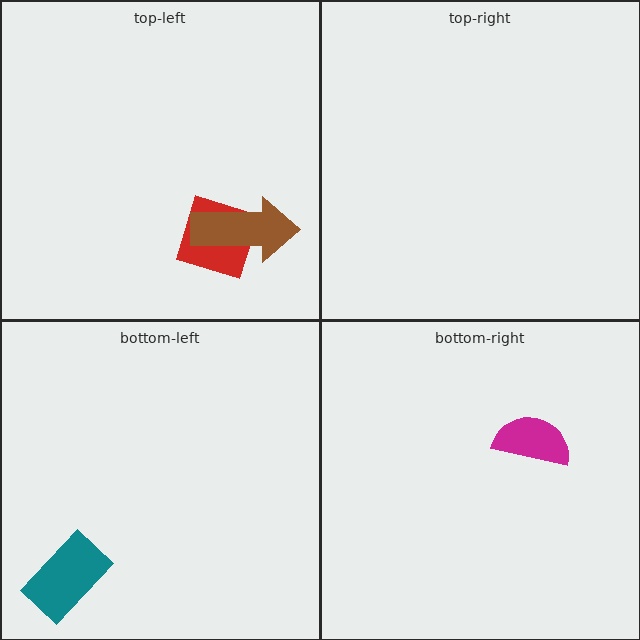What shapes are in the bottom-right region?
The magenta semicircle.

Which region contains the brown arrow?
The top-left region.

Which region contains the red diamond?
The top-left region.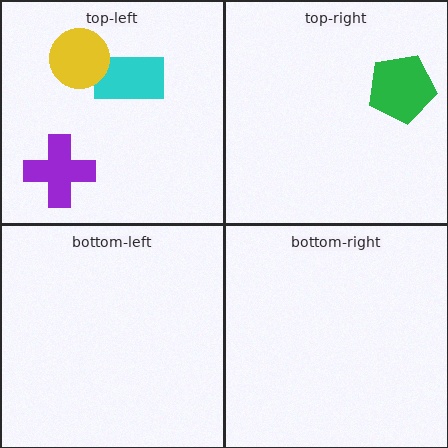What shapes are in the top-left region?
The cyan rectangle, the yellow circle, the purple cross.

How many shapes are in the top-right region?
1.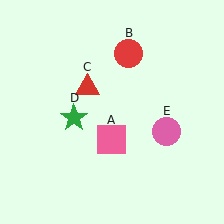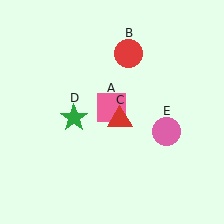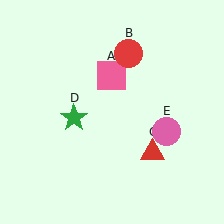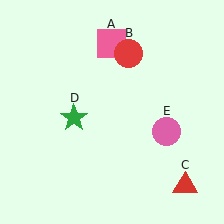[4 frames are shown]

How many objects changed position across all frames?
2 objects changed position: pink square (object A), red triangle (object C).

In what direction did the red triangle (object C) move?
The red triangle (object C) moved down and to the right.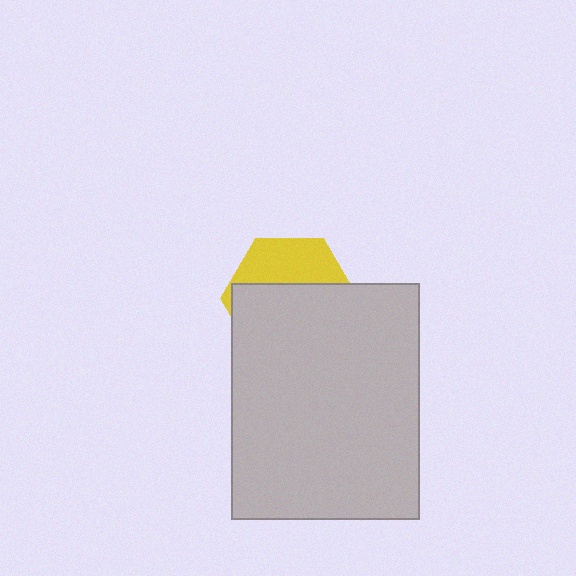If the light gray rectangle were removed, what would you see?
You would see the complete yellow hexagon.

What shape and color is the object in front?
The object in front is a light gray rectangle.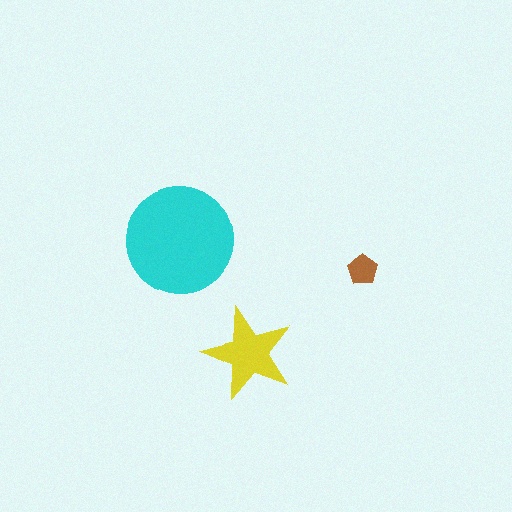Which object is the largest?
The cyan circle.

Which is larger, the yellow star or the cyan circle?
The cyan circle.